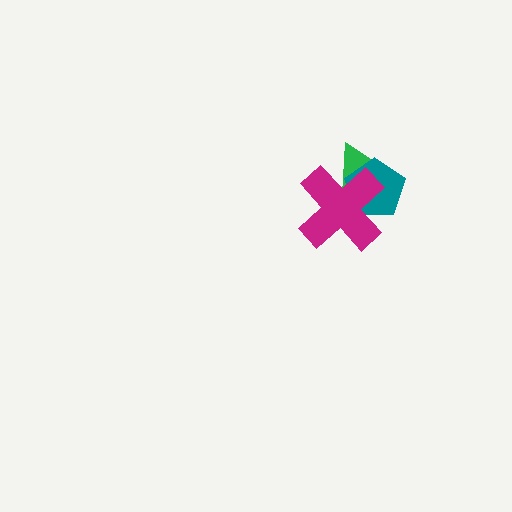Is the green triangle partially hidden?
Yes, it is partially covered by another shape.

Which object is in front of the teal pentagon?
The magenta cross is in front of the teal pentagon.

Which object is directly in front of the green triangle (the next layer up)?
The teal pentagon is directly in front of the green triangle.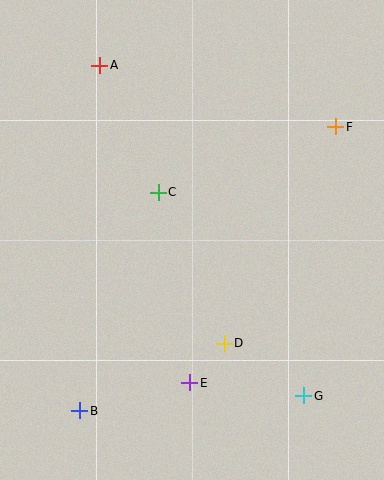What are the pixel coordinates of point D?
Point D is at (224, 343).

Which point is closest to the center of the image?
Point C at (158, 192) is closest to the center.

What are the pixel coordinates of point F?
Point F is at (336, 127).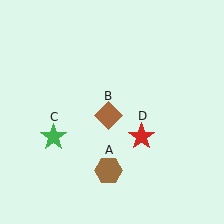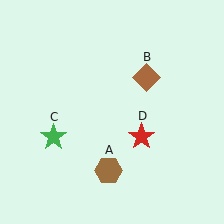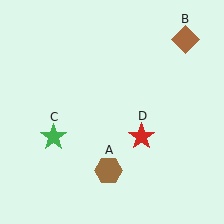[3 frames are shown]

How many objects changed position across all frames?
1 object changed position: brown diamond (object B).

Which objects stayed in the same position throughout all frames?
Brown hexagon (object A) and green star (object C) and red star (object D) remained stationary.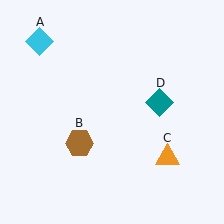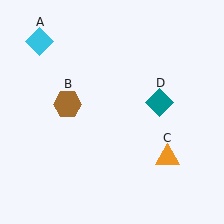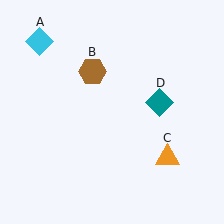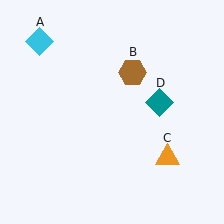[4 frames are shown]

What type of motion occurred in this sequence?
The brown hexagon (object B) rotated clockwise around the center of the scene.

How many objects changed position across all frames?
1 object changed position: brown hexagon (object B).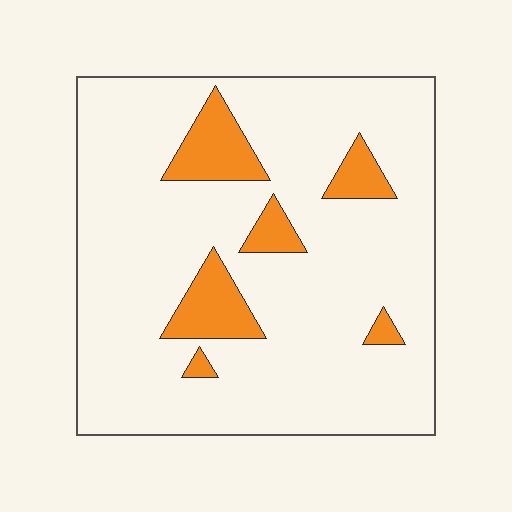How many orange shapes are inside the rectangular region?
6.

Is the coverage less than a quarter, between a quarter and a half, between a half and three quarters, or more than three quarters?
Less than a quarter.